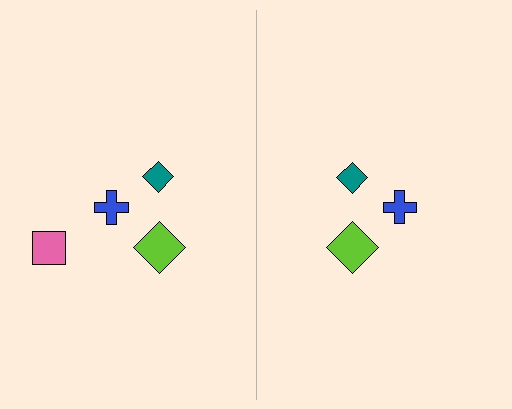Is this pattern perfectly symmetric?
No, the pattern is not perfectly symmetric. A pink square is missing from the right side.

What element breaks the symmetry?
A pink square is missing from the right side.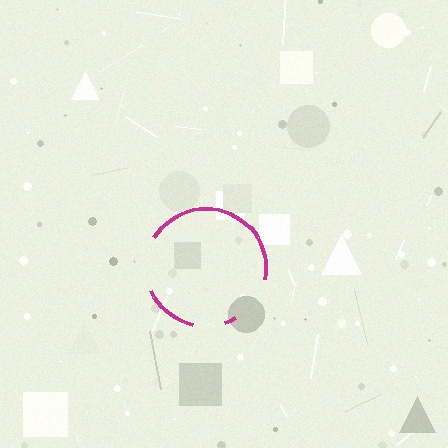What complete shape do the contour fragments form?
The contour fragments form a circle.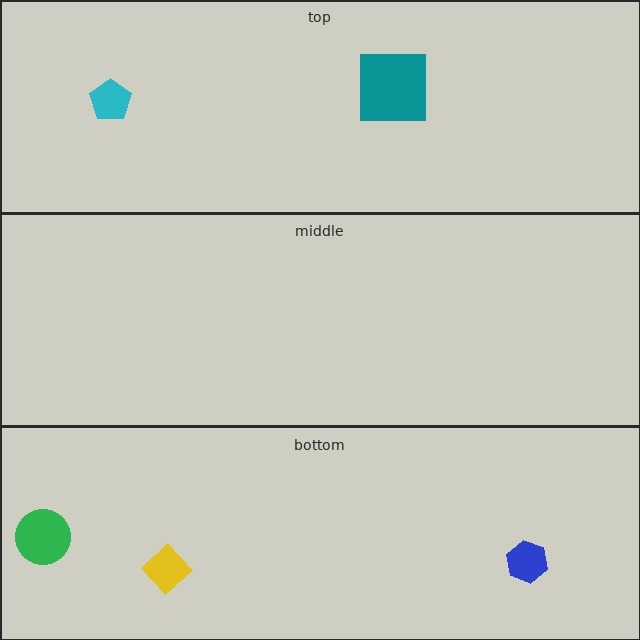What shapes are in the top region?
The cyan pentagon, the teal square.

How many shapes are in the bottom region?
3.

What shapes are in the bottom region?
The green circle, the blue hexagon, the yellow diamond.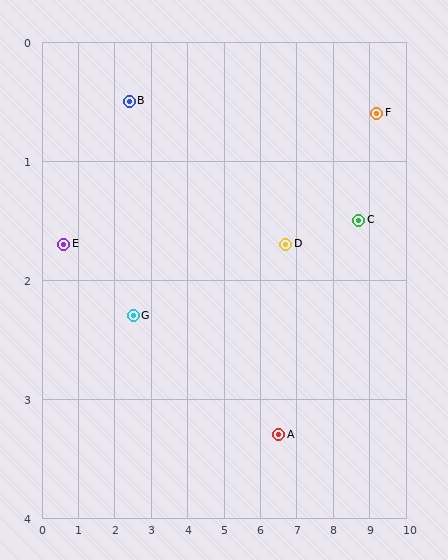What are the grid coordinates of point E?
Point E is at approximately (0.6, 1.7).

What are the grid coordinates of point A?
Point A is at approximately (6.5, 3.3).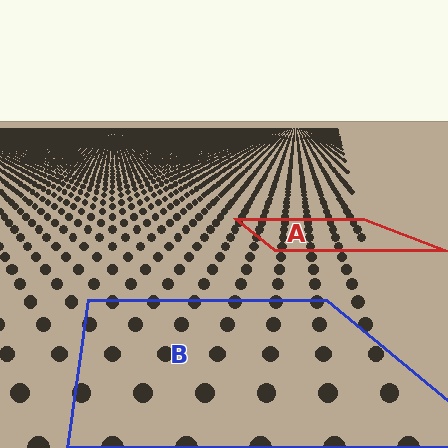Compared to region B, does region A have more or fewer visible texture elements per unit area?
Region A has more texture elements per unit area — they are packed more densely because it is farther away.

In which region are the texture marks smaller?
The texture marks are smaller in region A, because it is farther away.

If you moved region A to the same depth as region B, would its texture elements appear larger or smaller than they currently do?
They would appear larger. At a closer depth, the same texture elements are projected at a bigger on-screen size.